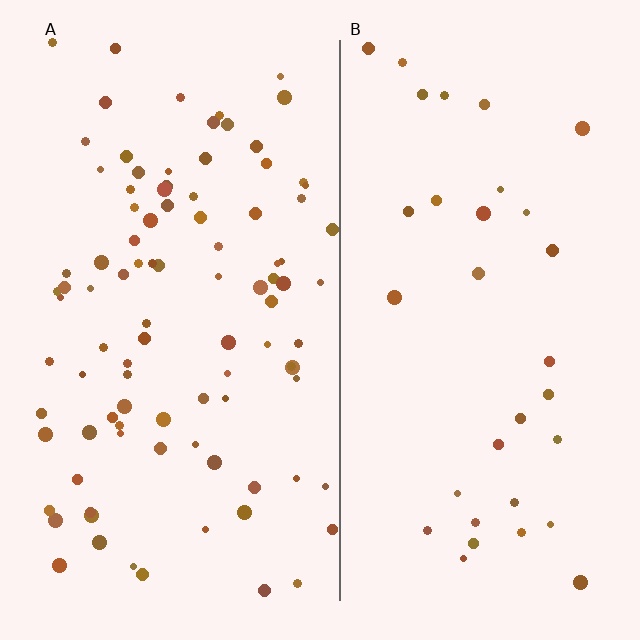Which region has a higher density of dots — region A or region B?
A (the left).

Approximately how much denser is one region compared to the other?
Approximately 2.9× — region A over region B.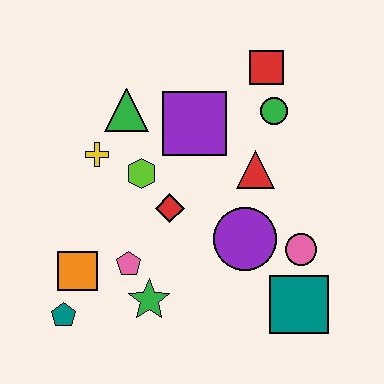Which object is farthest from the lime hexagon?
The teal square is farthest from the lime hexagon.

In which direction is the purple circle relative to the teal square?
The purple circle is above the teal square.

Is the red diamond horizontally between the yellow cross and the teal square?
Yes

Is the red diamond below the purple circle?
No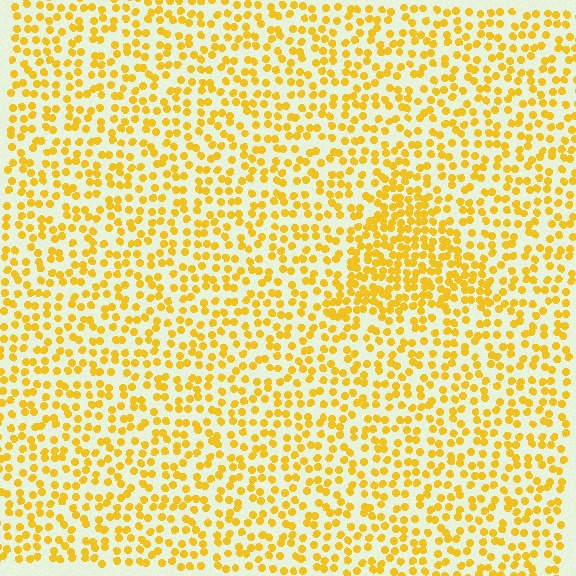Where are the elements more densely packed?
The elements are more densely packed inside the triangle boundary.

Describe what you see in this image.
The image contains small yellow elements arranged at two different densities. A triangle-shaped region is visible where the elements are more densely packed than the surrounding area.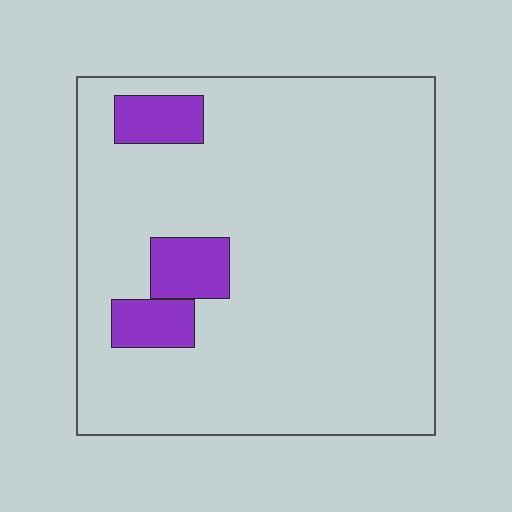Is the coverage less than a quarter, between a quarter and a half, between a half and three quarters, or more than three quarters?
Less than a quarter.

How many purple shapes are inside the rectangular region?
3.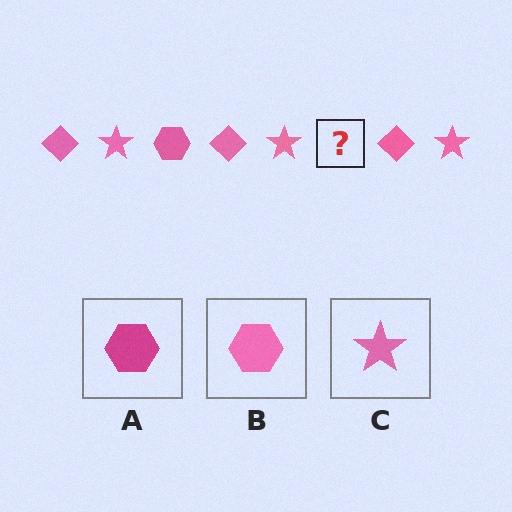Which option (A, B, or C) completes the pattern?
B.